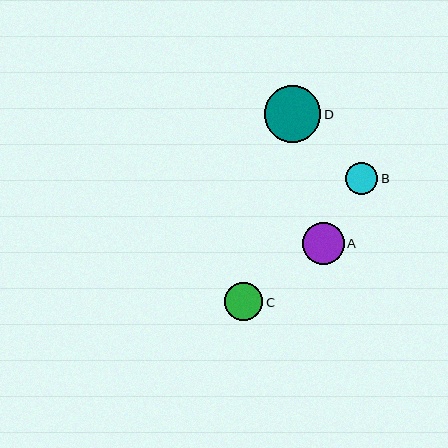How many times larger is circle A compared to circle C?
Circle A is approximately 1.1 times the size of circle C.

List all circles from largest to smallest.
From largest to smallest: D, A, C, B.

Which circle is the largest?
Circle D is the largest with a size of approximately 57 pixels.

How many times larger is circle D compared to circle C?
Circle D is approximately 1.5 times the size of circle C.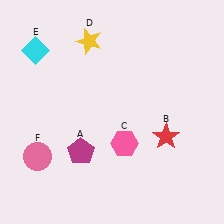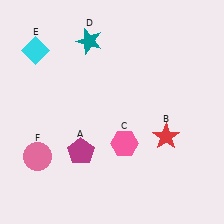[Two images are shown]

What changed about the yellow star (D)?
In Image 1, D is yellow. In Image 2, it changed to teal.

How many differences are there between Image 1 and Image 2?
There is 1 difference between the two images.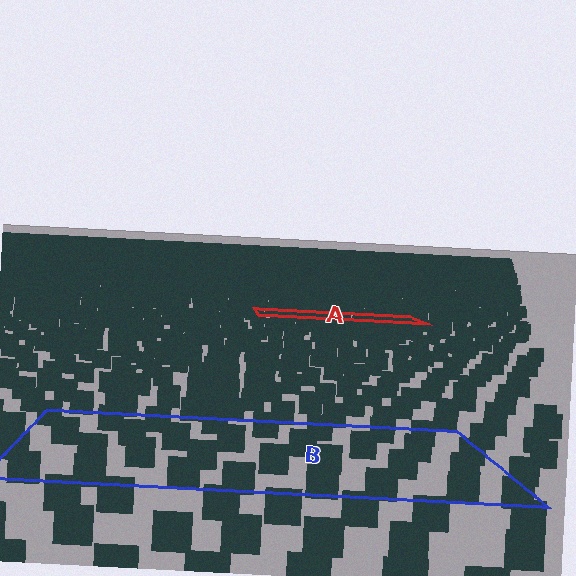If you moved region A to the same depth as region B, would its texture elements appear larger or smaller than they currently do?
They would appear larger. At a closer depth, the same texture elements are projected at a bigger on-screen size.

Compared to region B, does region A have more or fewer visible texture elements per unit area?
Region A has more texture elements per unit area — they are packed more densely because it is farther away.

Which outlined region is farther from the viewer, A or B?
Region A is farther from the viewer — the texture elements inside it appear smaller and more densely packed.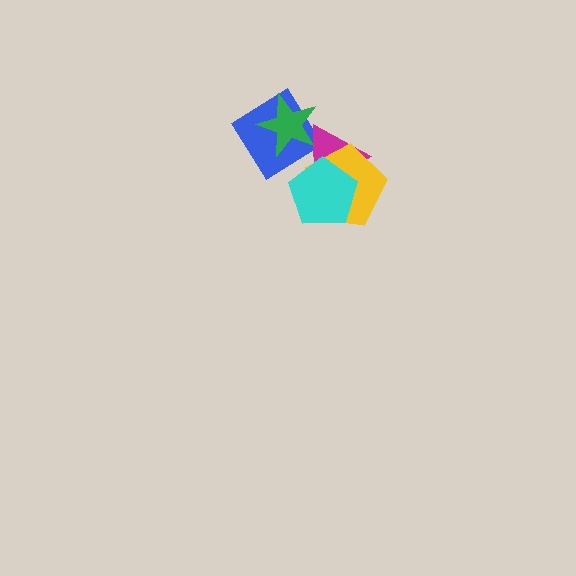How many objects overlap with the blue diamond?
2 objects overlap with the blue diamond.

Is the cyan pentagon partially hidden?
No, no other shape covers it.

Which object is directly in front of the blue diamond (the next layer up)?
The magenta triangle is directly in front of the blue diamond.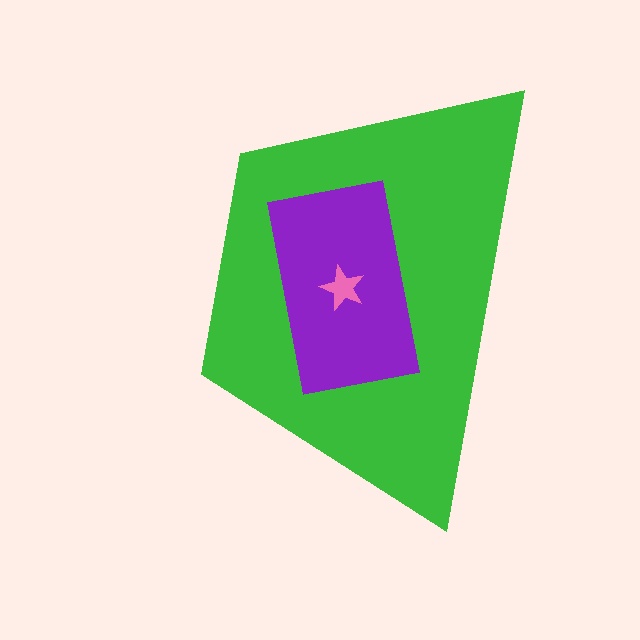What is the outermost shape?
The green trapezoid.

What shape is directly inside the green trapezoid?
The purple rectangle.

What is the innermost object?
The pink star.